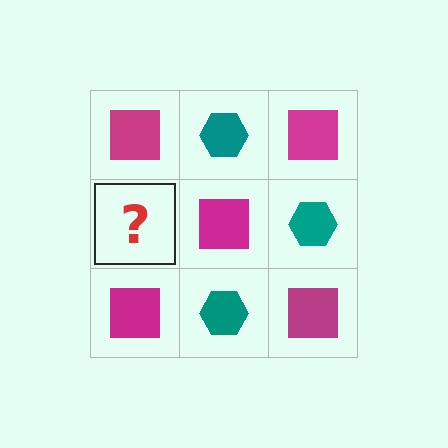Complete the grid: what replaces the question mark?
The question mark should be replaced with a teal hexagon.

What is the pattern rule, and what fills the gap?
The rule is that it alternates magenta square and teal hexagon in a checkerboard pattern. The gap should be filled with a teal hexagon.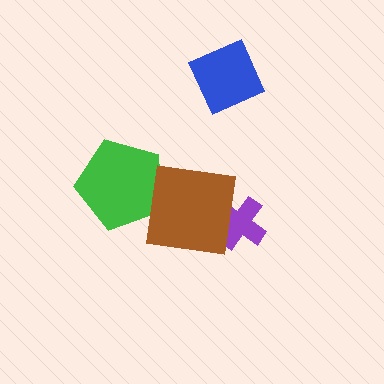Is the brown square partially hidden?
No, no other shape covers it.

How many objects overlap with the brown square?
2 objects overlap with the brown square.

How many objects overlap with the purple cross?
1 object overlaps with the purple cross.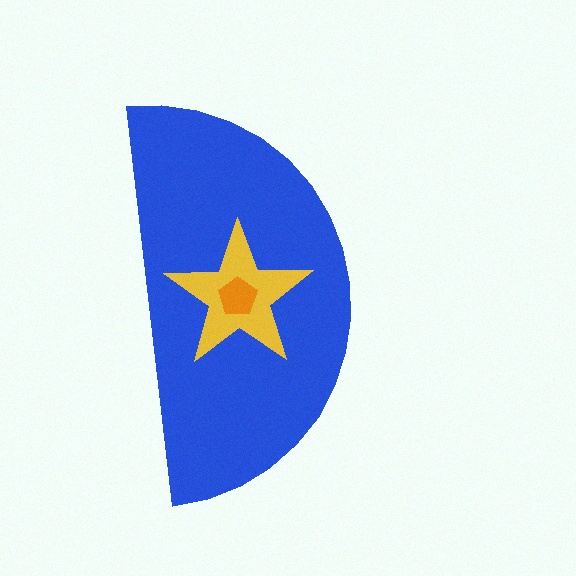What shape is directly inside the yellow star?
The orange pentagon.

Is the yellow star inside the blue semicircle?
Yes.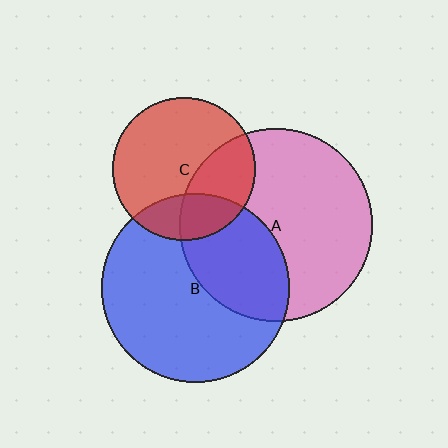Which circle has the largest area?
Circle A (pink).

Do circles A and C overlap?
Yes.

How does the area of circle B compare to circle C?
Approximately 1.7 times.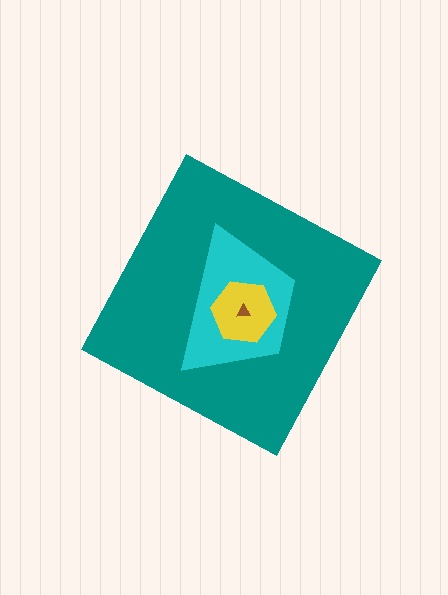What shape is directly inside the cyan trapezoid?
The yellow hexagon.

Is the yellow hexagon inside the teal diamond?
Yes.